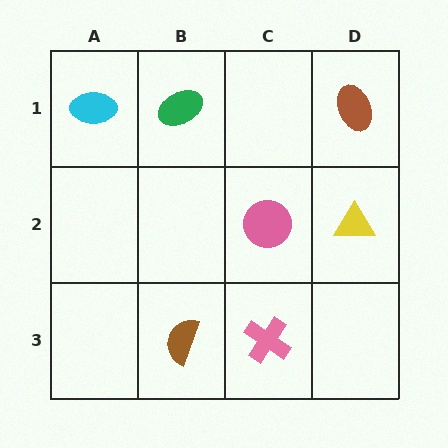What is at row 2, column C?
A pink circle.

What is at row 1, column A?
A cyan ellipse.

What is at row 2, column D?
A yellow triangle.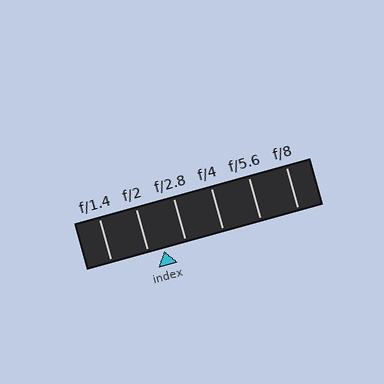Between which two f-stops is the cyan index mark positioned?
The index mark is between f/2 and f/2.8.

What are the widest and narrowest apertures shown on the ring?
The widest aperture shown is f/1.4 and the narrowest is f/8.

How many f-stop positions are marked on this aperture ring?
There are 6 f-stop positions marked.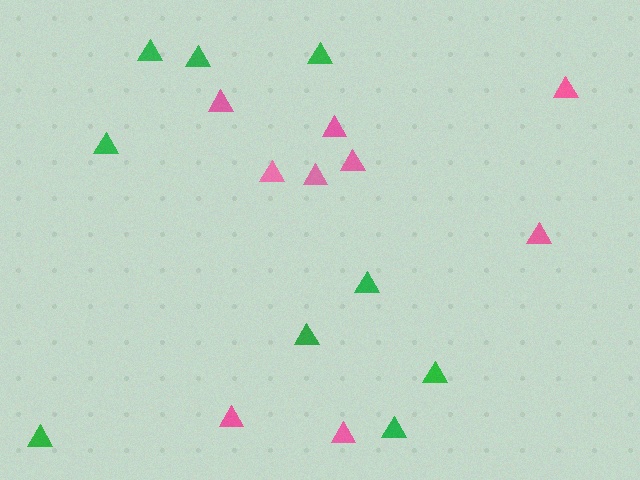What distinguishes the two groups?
There are 2 groups: one group of green triangles (9) and one group of pink triangles (9).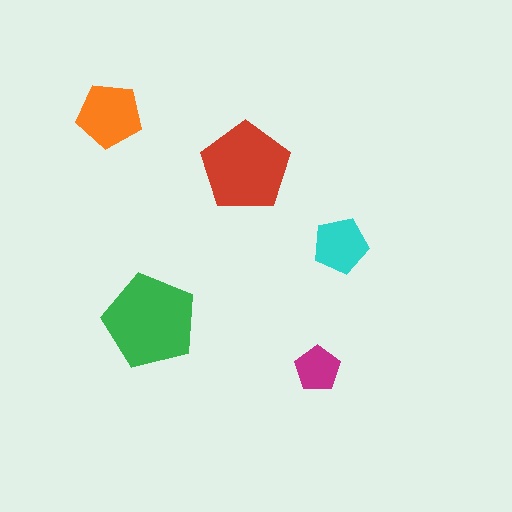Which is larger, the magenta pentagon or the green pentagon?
The green one.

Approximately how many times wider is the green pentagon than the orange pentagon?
About 1.5 times wider.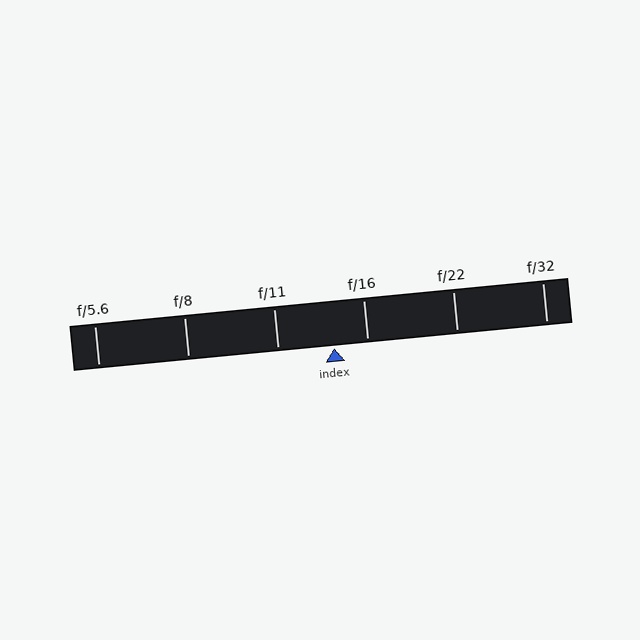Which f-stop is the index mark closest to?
The index mark is closest to f/16.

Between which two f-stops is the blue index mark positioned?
The index mark is between f/11 and f/16.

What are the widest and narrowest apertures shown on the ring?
The widest aperture shown is f/5.6 and the narrowest is f/32.